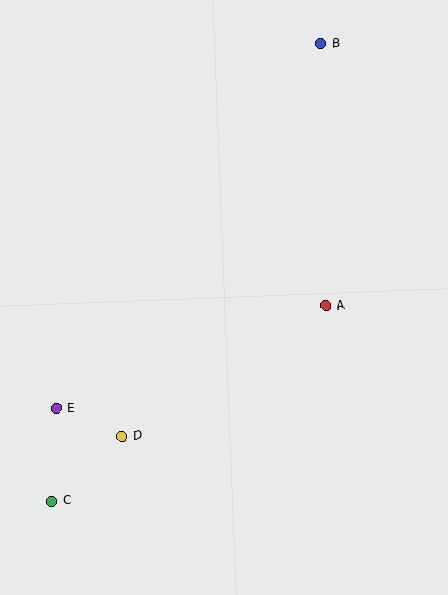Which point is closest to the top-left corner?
Point B is closest to the top-left corner.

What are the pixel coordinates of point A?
Point A is at (325, 306).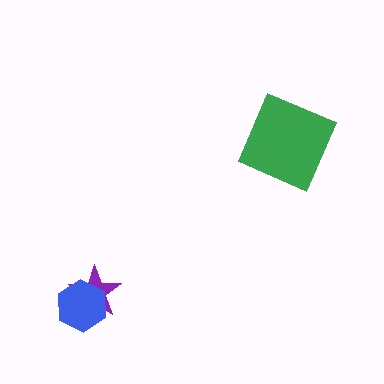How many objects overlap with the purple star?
1 object overlaps with the purple star.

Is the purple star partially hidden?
Yes, it is partially covered by another shape.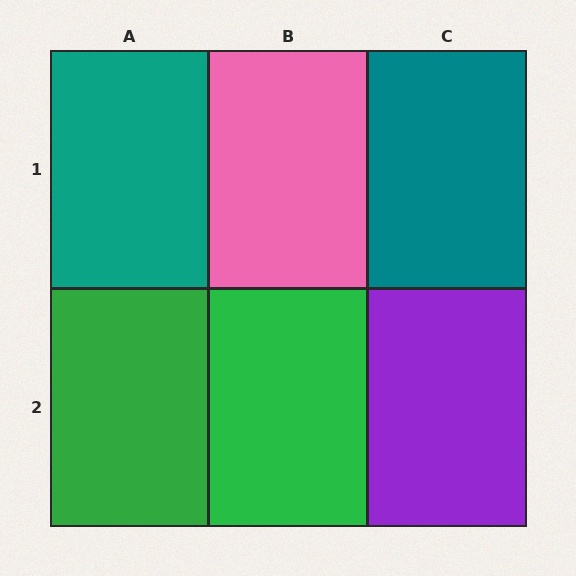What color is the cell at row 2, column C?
Purple.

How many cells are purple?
1 cell is purple.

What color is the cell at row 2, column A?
Green.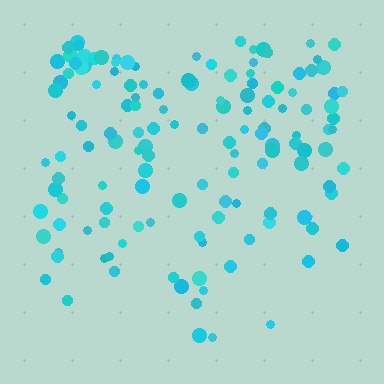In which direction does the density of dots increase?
From bottom to top, with the top side densest.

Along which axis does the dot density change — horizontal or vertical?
Vertical.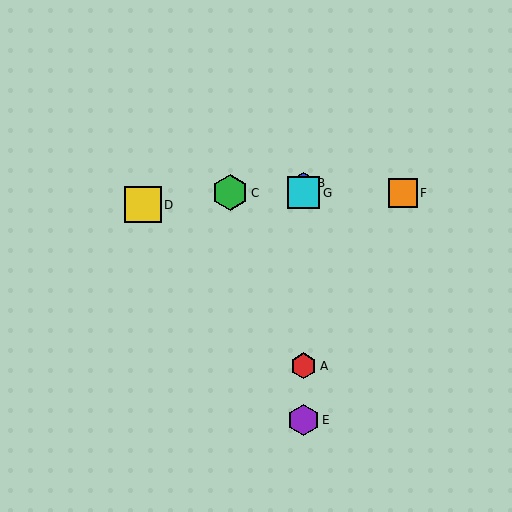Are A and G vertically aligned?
Yes, both are at x≈304.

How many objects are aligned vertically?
4 objects (A, B, E, G) are aligned vertically.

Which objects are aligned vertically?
Objects A, B, E, G are aligned vertically.